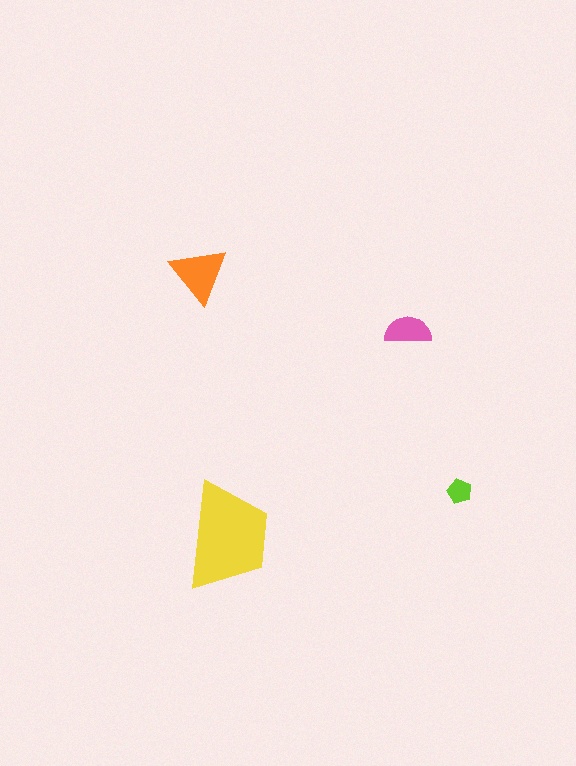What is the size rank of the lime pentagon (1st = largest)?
4th.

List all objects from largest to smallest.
The yellow trapezoid, the orange triangle, the pink semicircle, the lime pentagon.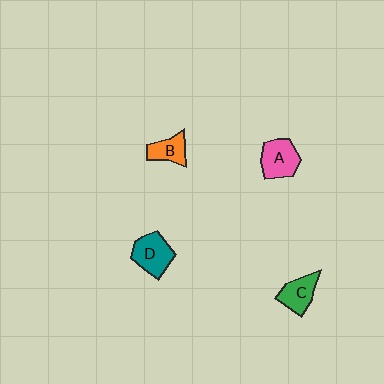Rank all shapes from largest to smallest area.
From largest to smallest: A (pink), D (teal), C (green), B (orange).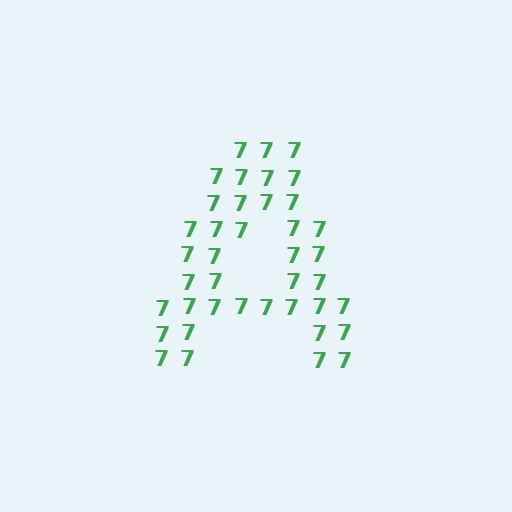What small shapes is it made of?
It is made of small digit 7's.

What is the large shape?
The large shape is the letter A.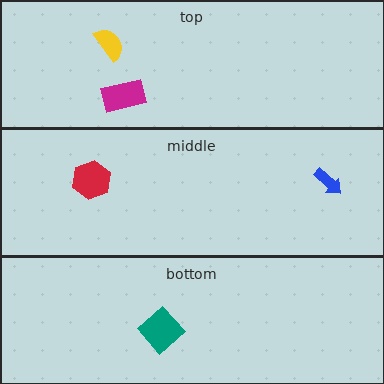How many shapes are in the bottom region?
1.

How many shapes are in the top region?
2.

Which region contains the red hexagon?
The middle region.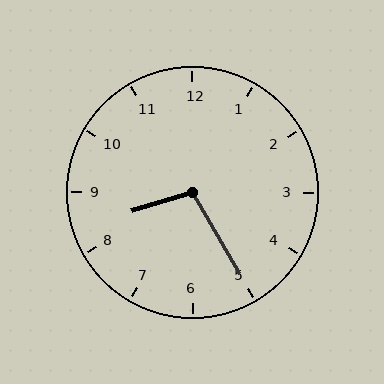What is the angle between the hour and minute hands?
Approximately 102 degrees.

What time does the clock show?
8:25.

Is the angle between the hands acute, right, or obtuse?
It is obtuse.